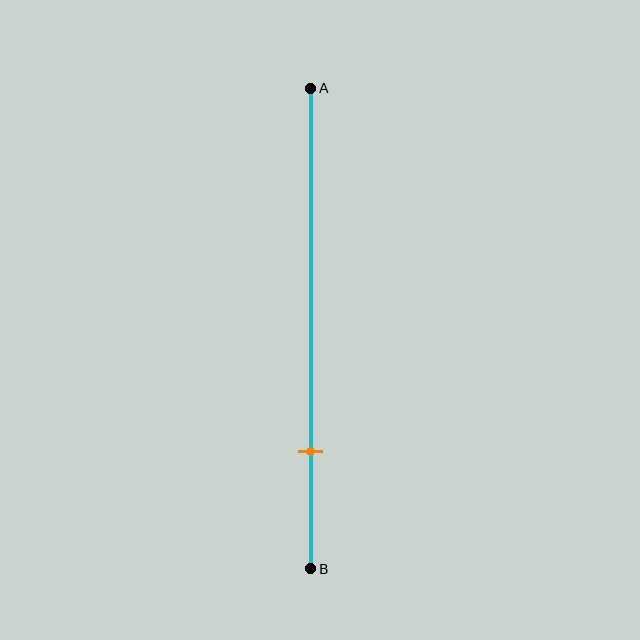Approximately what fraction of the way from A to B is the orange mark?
The orange mark is approximately 75% of the way from A to B.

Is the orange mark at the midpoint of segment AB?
No, the mark is at about 75% from A, not at the 50% midpoint.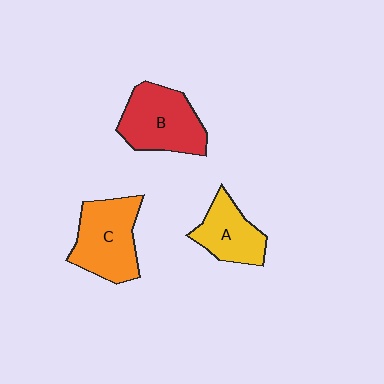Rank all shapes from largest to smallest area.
From largest to smallest: B (red), C (orange), A (yellow).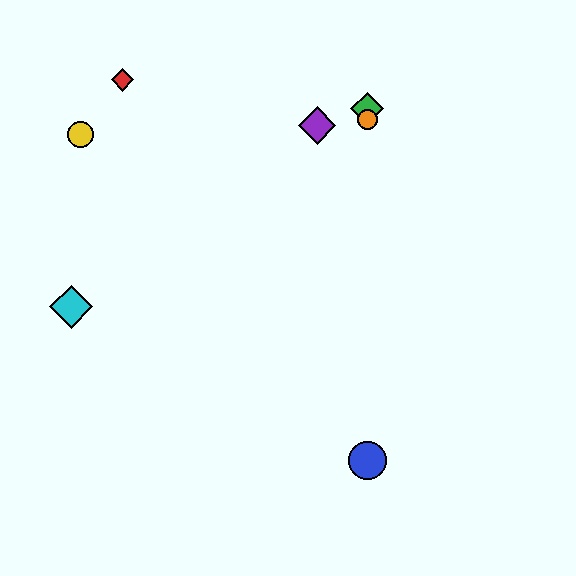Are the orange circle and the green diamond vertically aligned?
Yes, both are at x≈367.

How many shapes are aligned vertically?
3 shapes (the blue circle, the green diamond, the orange circle) are aligned vertically.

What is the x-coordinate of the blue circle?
The blue circle is at x≈367.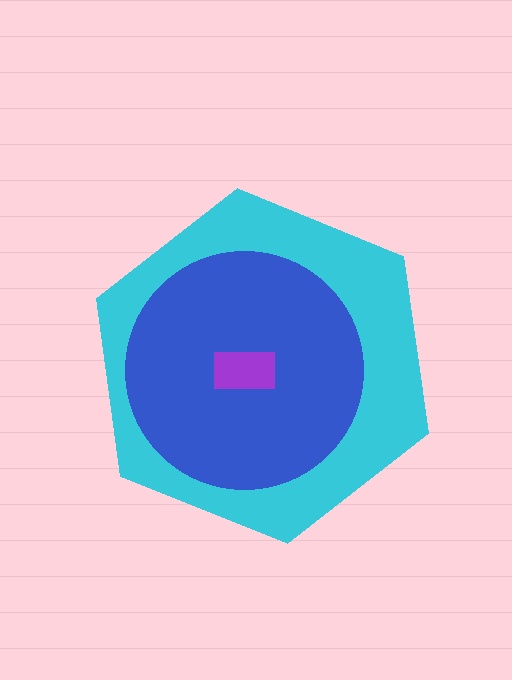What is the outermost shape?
The cyan hexagon.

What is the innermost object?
The purple rectangle.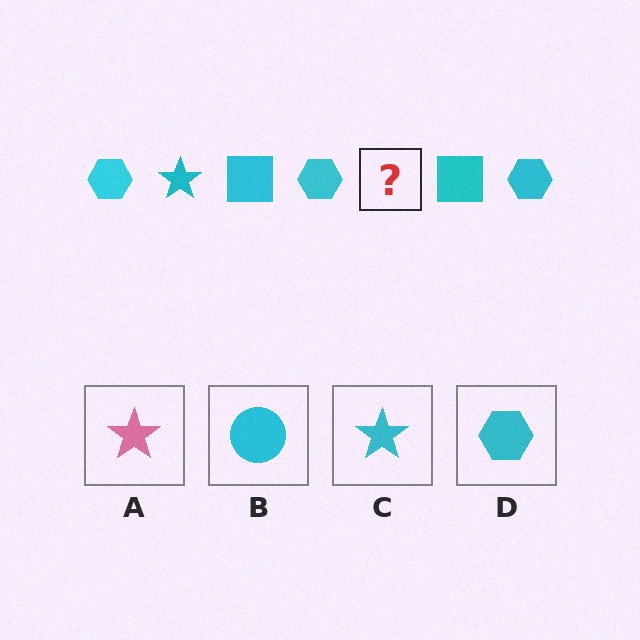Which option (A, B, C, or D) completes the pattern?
C.